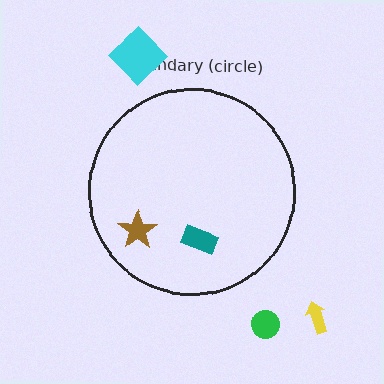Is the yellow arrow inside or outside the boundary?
Outside.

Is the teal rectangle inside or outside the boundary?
Inside.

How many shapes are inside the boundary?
2 inside, 3 outside.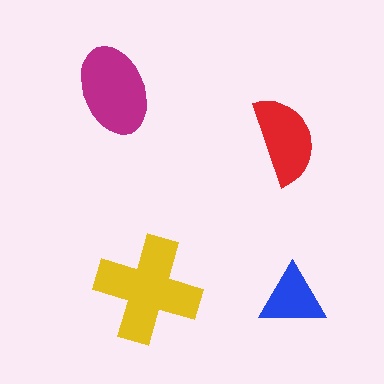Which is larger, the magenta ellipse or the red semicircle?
The magenta ellipse.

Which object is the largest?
The yellow cross.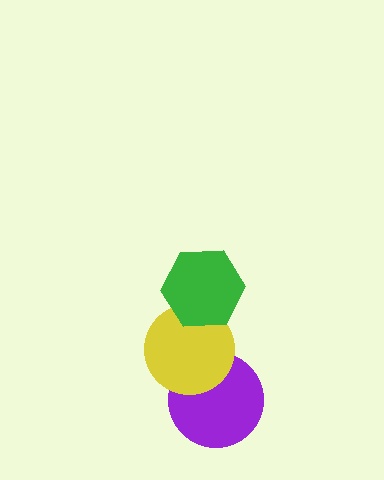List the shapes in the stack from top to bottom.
From top to bottom: the green hexagon, the yellow circle, the purple circle.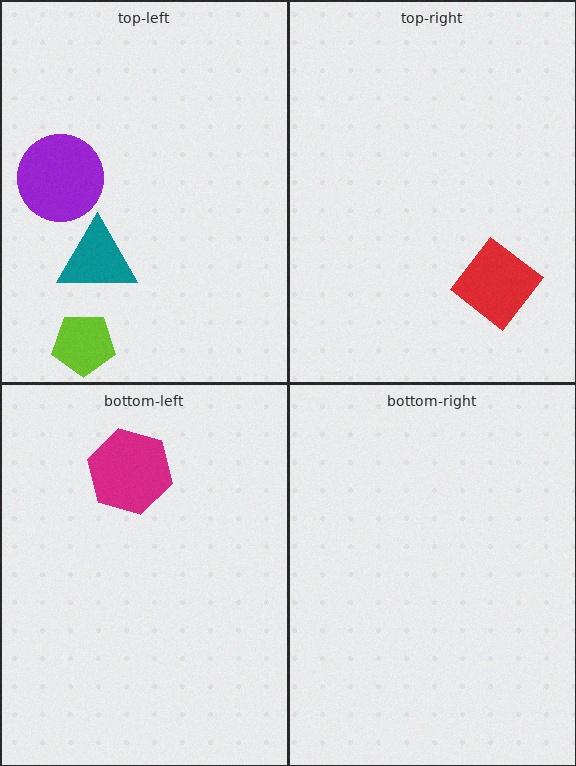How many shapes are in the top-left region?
3.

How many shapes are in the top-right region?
1.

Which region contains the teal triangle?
The top-left region.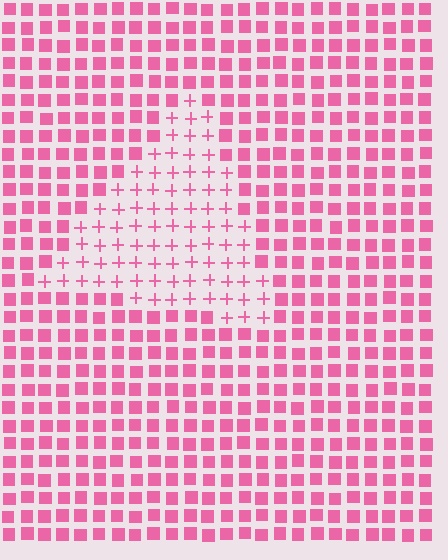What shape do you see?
I see a triangle.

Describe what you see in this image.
The image is filled with small pink elements arranged in a uniform grid. A triangle-shaped region contains plus signs, while the surrounding area contains squares. The boundary is defined purely by the change in element shape.